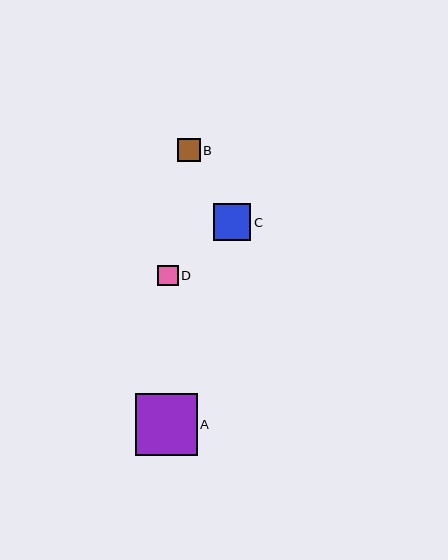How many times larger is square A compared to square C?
Square A is approximately 1.7 times the size of square C.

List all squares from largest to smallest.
From largest to smallest: A, C, B, D.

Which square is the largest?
Square A is the largest with a size of approximately 62 pixels.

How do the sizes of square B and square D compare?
Square B and square D are approximately the same size.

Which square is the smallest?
Square D is the smallest with a size of approximately 20 pixels.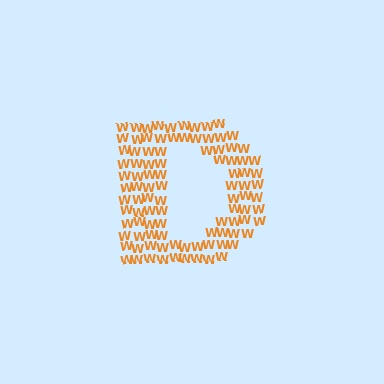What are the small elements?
The small elements are letter W's.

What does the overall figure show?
The overall figure shows the letter D.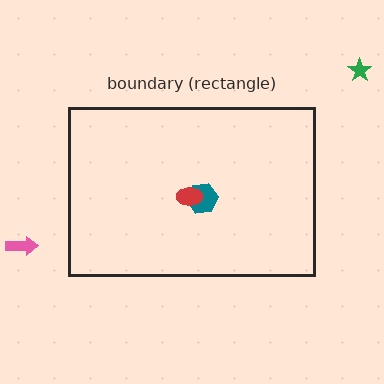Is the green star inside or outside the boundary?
Outside.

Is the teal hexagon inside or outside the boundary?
Inside.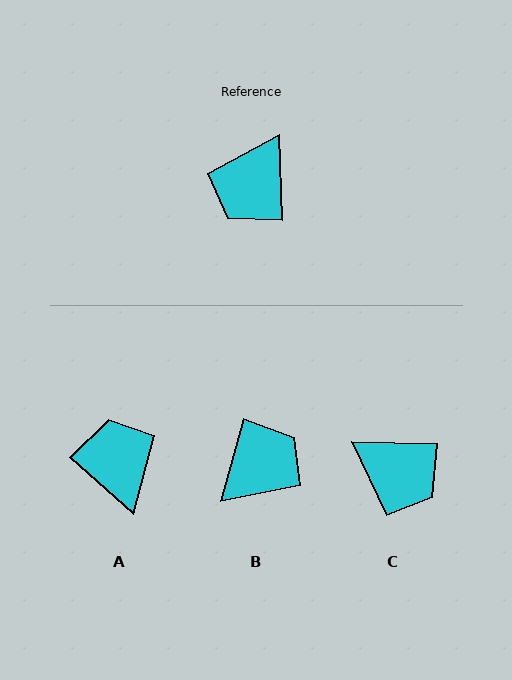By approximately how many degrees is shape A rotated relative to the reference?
Approximately 133 degrees clockwise.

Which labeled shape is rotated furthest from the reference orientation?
B, about 163 degrees away.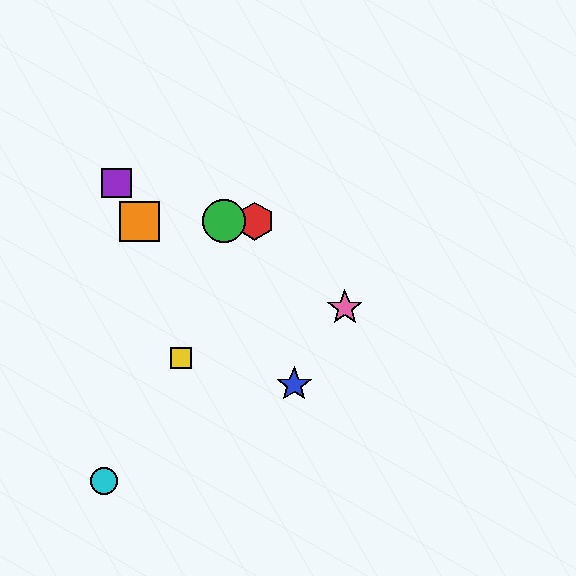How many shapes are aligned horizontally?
3 shapes (the red hexagon, the green circle, the orange square) are aligned horizontally.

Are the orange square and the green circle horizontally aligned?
Yes, both are at y≈221.